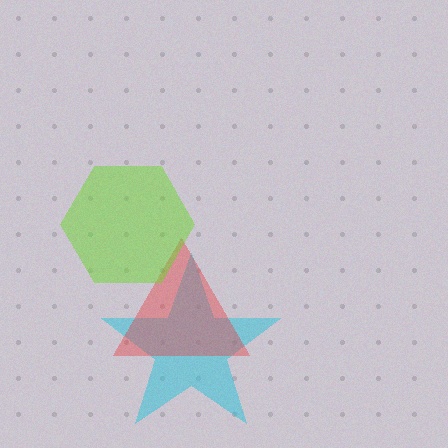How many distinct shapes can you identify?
There are 3 distinct shapes: a cyan star, a red triangle, a lime hexagon.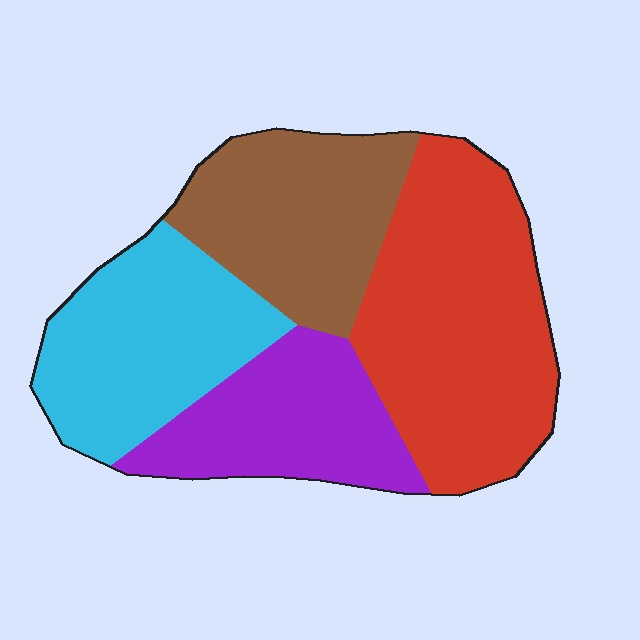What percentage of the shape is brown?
Brown covers around 20% of the shape.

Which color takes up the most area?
Red, at roughly 35%.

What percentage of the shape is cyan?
Cyan takes up about one quarter (1/4) of the shape.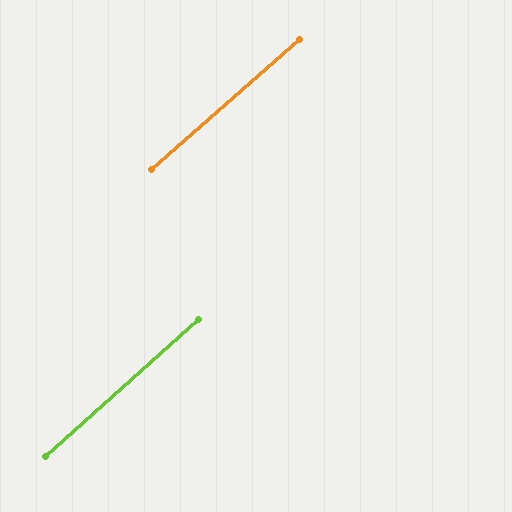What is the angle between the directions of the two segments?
Approximately 1 degree.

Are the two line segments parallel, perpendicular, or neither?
Parallel — their directions differ by only 0.6°.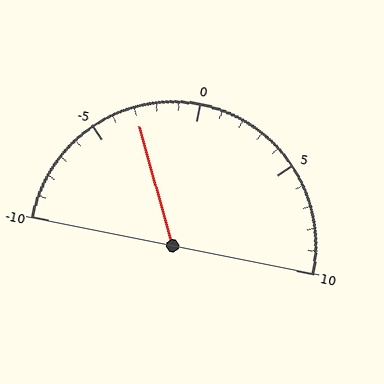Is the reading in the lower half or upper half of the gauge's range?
The reading is in the lower half of the range (-10 to 10).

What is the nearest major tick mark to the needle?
The nearest major tick mark is -5.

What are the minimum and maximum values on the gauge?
The gauge ranges from -10 to 10.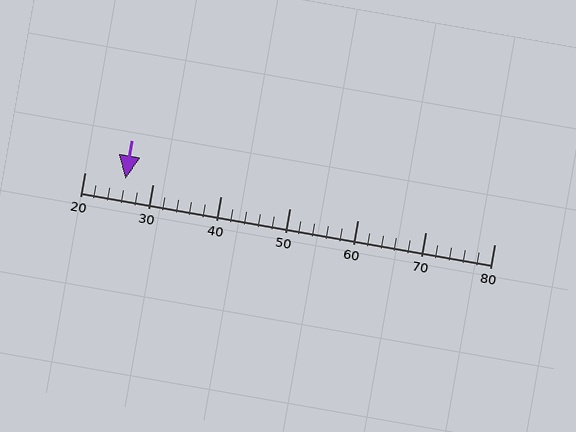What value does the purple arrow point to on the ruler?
The purple arrow points to approximately 26.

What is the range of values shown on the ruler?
The ruler shows values from 20 to 80.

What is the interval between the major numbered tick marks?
The major tick marks are spaced 10 units apart.